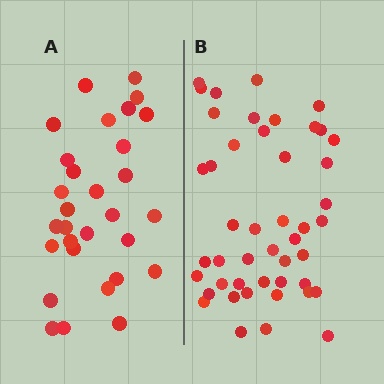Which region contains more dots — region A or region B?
Region B (the right region) has more dots.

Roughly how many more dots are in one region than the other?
Region B has approximately 15 more dots than region A.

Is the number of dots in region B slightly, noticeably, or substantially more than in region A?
Region B has substantially more. The ratio is roughly 1.5 to 1.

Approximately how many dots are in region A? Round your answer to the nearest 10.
About 30 dots.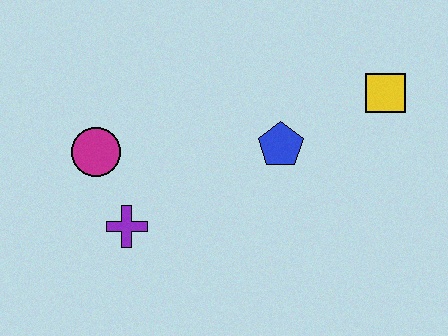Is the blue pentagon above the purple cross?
Yes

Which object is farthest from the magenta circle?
The yellow square is farthest from the magenta circle.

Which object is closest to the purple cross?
The magenta circle is closest to the purple cross.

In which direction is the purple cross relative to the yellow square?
The purple cross is to the left of the yellow square.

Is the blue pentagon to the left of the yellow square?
Yes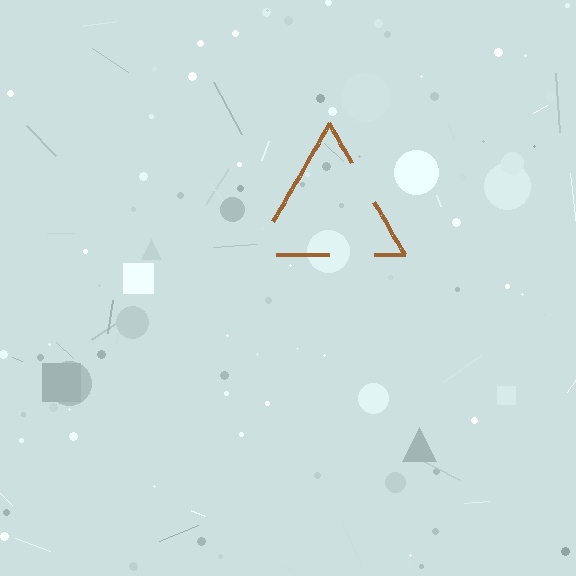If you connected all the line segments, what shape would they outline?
They would outline a triangle.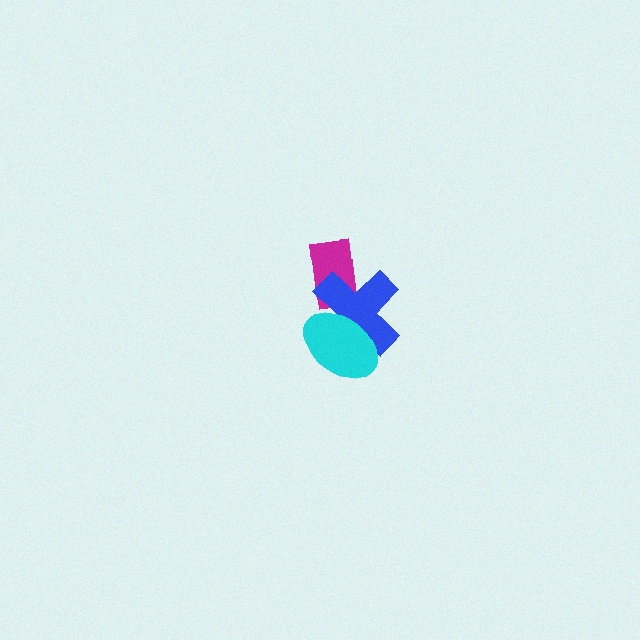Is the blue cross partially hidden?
Yes, it is partially covered by another shape.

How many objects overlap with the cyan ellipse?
1 object overlaps with the cyan ellipse.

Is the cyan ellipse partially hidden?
No, no other shape covers it.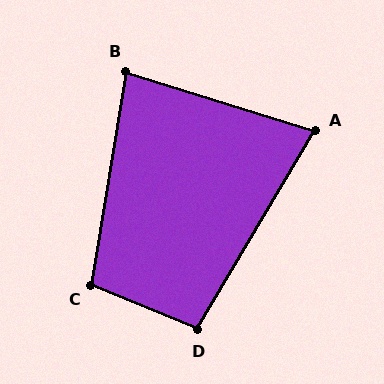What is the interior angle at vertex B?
Approximately 82 degrees (acute).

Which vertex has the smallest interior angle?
A, at approximately 77 degrees.